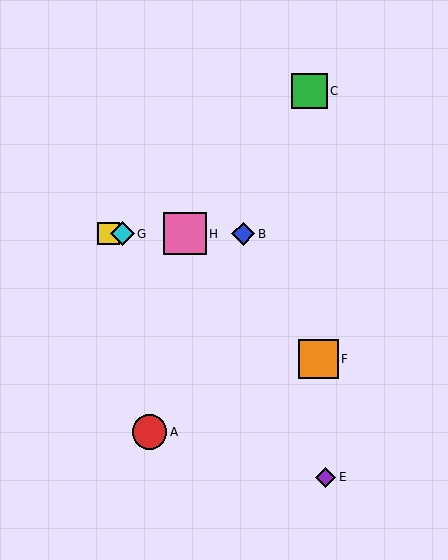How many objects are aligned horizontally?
4 objects (B, D, G, H) are aligned horizontally.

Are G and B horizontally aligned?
Yes, both are at y≈234.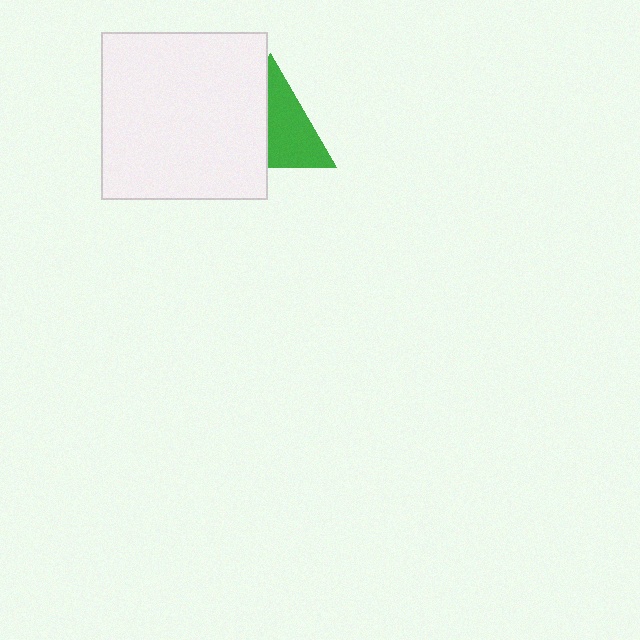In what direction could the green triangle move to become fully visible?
The green triangle could move right. That would shift it out from behind the white square entirely.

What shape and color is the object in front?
The object in front is a white square.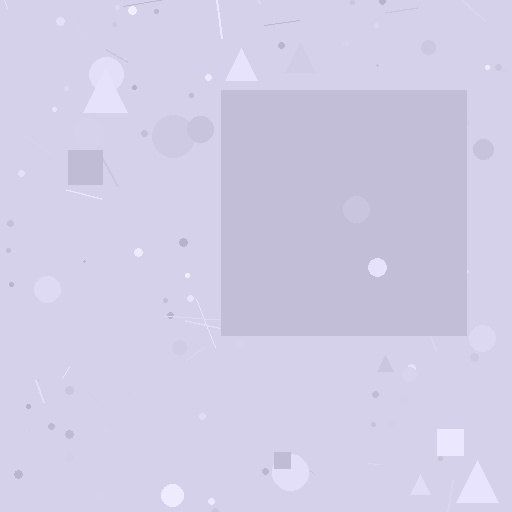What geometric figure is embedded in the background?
A square is embedded in the background.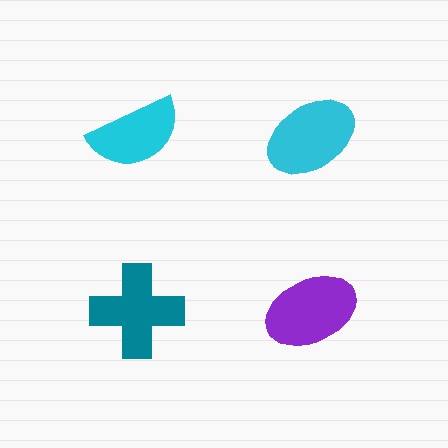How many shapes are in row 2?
2 shapes.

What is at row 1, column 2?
A cyan ellipse.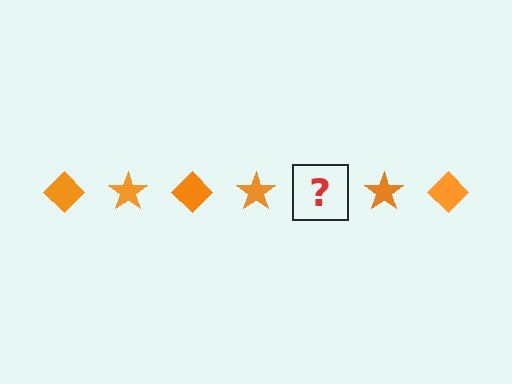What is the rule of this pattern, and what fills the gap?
The rule is that the pattern cycles through diamond, star shapes in orange. The gap should be filled with an orange diamond.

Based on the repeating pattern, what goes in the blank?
The blank should be an orange diamond.